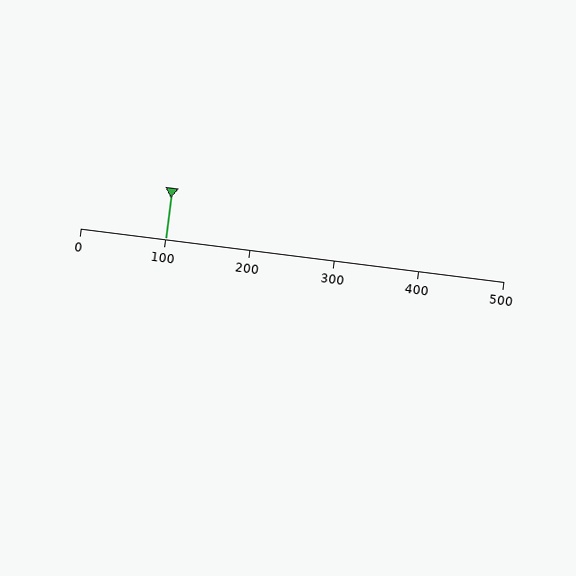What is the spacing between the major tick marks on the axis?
The major ticks are spaced 100 apart.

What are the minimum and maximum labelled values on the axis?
The axis runs from 0 to 500.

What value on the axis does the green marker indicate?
The marker indicates approximately 100.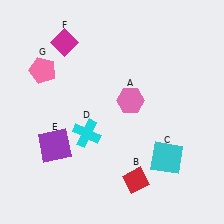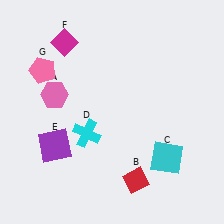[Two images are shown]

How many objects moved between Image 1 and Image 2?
1 object moved between the two images.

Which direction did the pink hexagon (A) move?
The pink hexagon (A) moved left.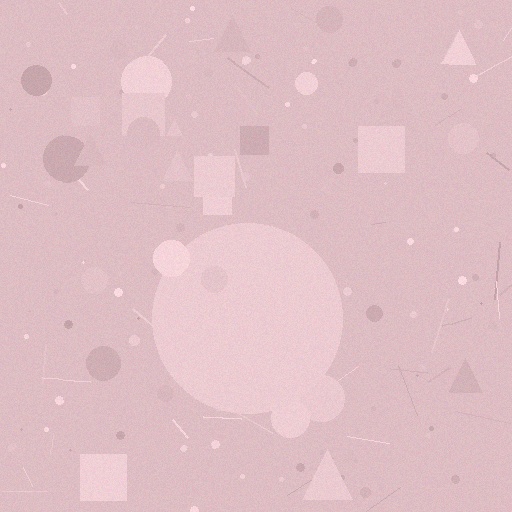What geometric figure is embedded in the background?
A circle is embedded in the background.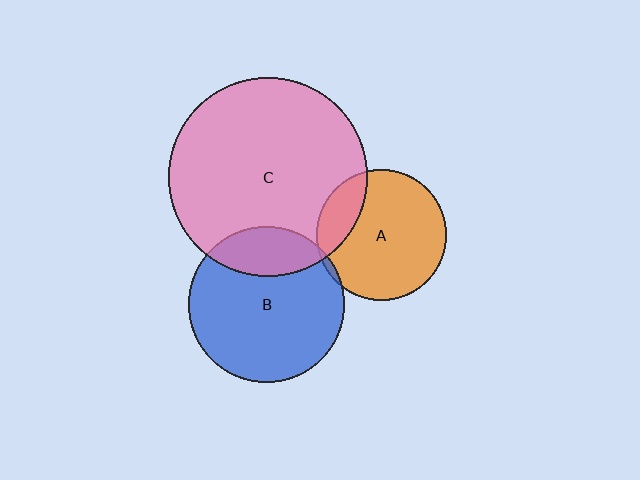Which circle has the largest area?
Circle C (pink).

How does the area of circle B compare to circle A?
Approximately 1.4 times.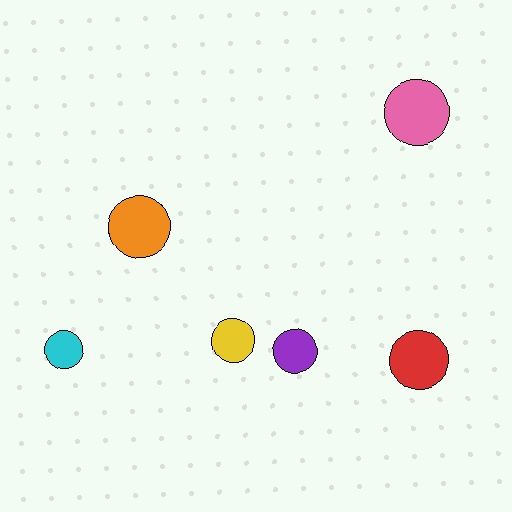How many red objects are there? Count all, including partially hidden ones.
There is 1 red object.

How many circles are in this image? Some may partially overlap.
There are 6 circles.